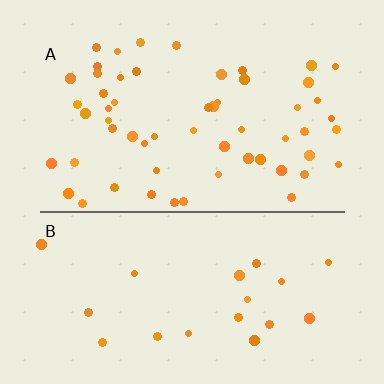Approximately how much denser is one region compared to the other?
Approximately 2.8× — region A over region B.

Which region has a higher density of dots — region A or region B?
A (the top).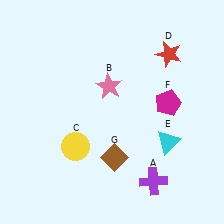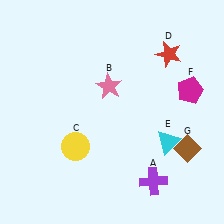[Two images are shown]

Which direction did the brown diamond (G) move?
The brown diamond (G) moved right.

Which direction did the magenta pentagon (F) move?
The magenta pentagon (F) moved right.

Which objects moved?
The objects that moved are: the magenta pentagon (F), the brown diamond (G).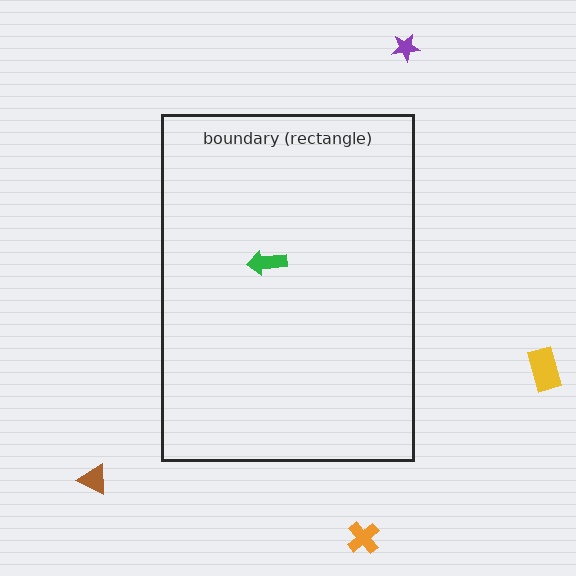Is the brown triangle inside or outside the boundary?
Outside.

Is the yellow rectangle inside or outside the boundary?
Outside.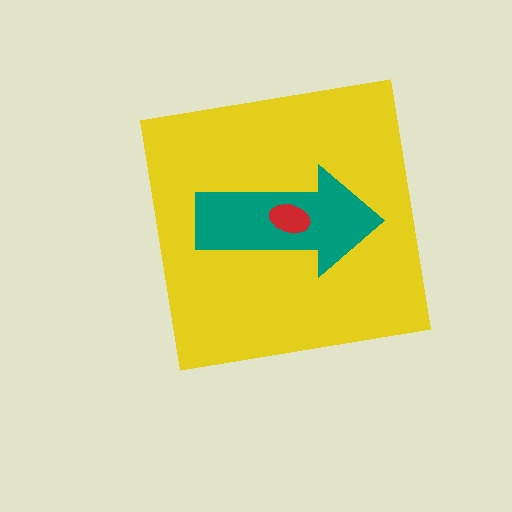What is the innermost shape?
The red ellipse.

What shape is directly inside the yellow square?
The teal arrow.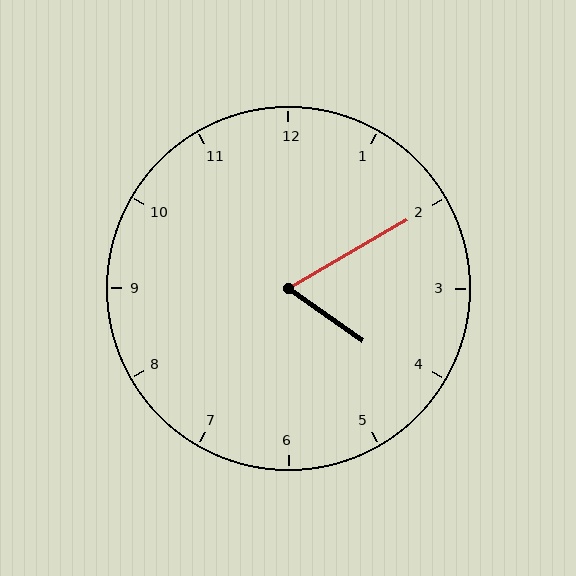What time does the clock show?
4:10.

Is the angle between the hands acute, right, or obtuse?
It is acute.